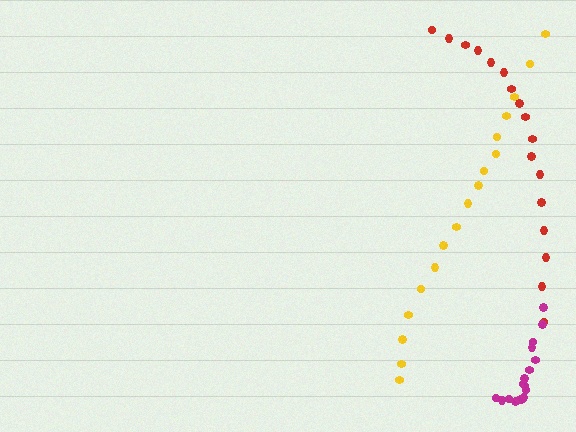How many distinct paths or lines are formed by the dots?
There are 3 distinct paths.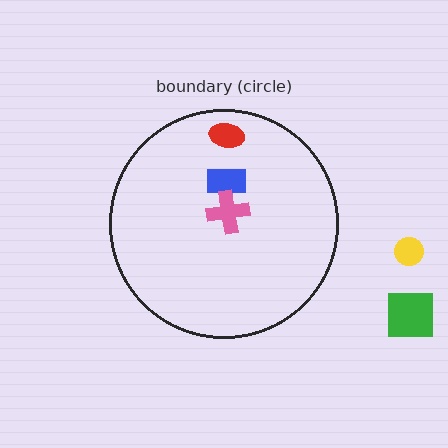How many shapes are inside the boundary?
3 inside, 2 outside.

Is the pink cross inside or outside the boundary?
Inside.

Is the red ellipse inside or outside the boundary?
Inside.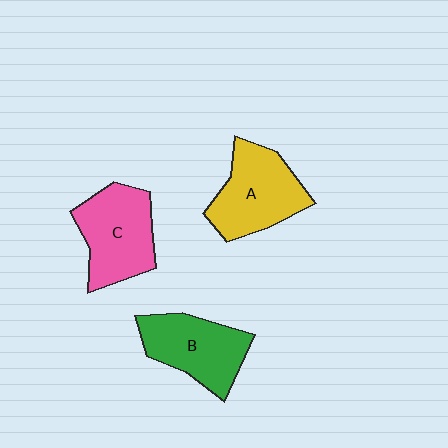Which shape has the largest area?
Shape C (pink).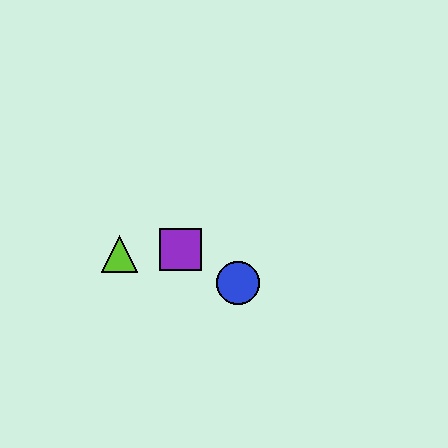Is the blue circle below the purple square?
Yes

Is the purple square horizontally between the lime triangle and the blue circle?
Yes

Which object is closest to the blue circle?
The purple square is closest to the blue circle.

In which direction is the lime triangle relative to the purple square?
The lime triangle is to the left of the purple square.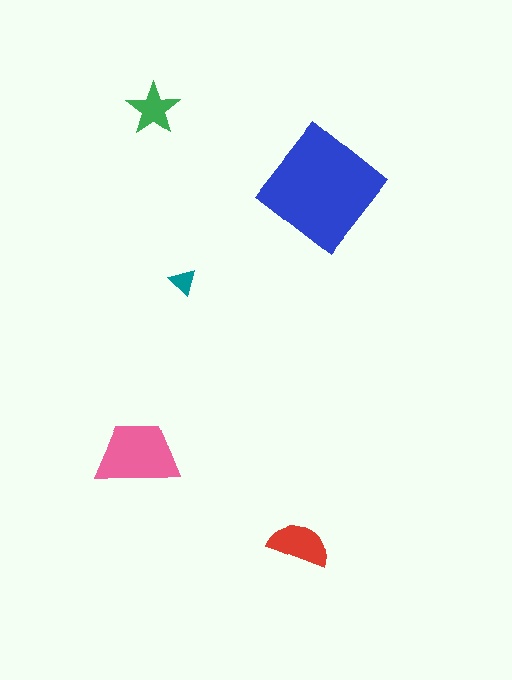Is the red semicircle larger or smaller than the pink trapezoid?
Smaller.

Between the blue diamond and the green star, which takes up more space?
The blue diamond.